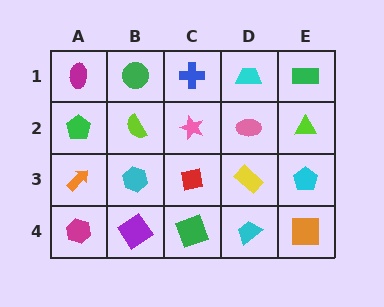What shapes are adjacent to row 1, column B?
A lime semicircle (row 2, column B), a magenta ellipse (row 1, column A), a blue cross (row 1, column C).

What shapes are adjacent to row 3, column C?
A pink star (row 2, column C), a green square (row 4, column C), a cyan hexagon (row 3, column B), a yellow rectangle (row 3, column D).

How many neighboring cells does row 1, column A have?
2.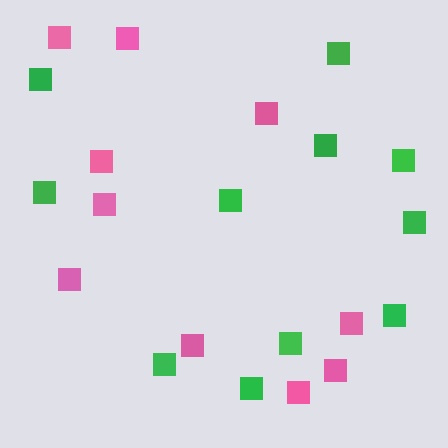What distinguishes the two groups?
There are 2 groups: one group of green squares (11) and one group of pink squares (10).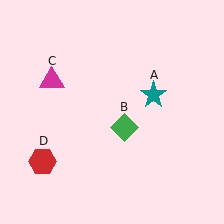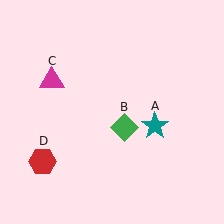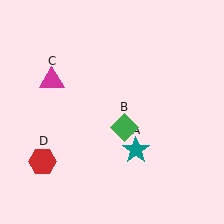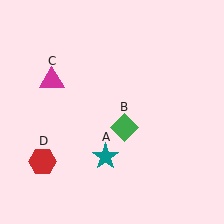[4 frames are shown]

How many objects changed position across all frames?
1 object changed position: teal star (object A).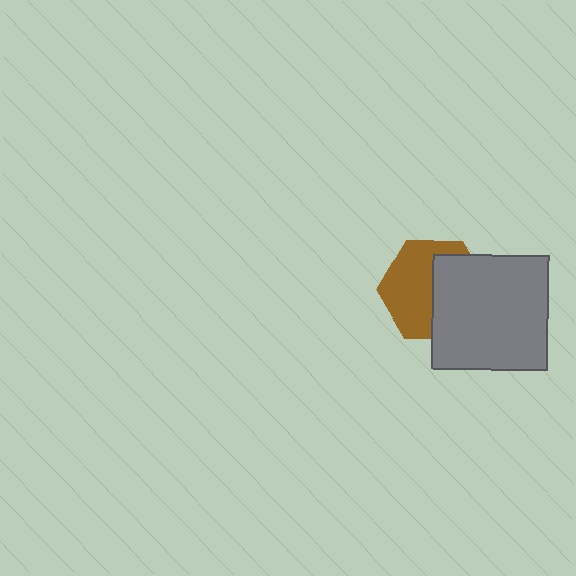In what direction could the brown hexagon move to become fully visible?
The brown hexagon could move left. That would shift it out from behind the gray square entirely.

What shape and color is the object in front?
The object in front is a gray square.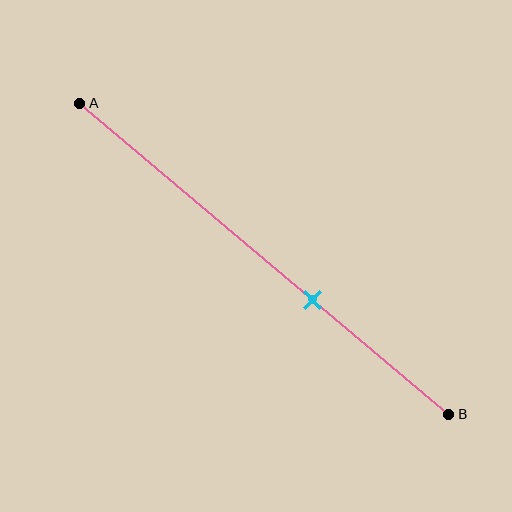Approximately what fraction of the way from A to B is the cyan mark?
The cyan mark is approximately 65% of the way from A to B.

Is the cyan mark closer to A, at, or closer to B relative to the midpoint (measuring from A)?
The cyan mark is closer to point B than the midpoint of segment AB.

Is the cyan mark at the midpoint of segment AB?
No, the mark is at about 65% from A, not at the 50% midpoint.